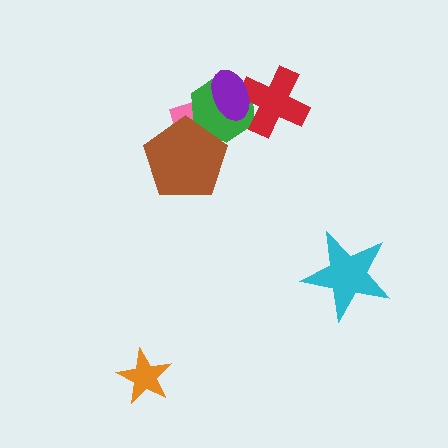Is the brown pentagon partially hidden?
No, no other shape covers it.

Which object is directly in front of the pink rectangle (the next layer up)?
The green hexagon is directly in front of the pink rectangle.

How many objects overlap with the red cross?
2 objects overlap with the red cross.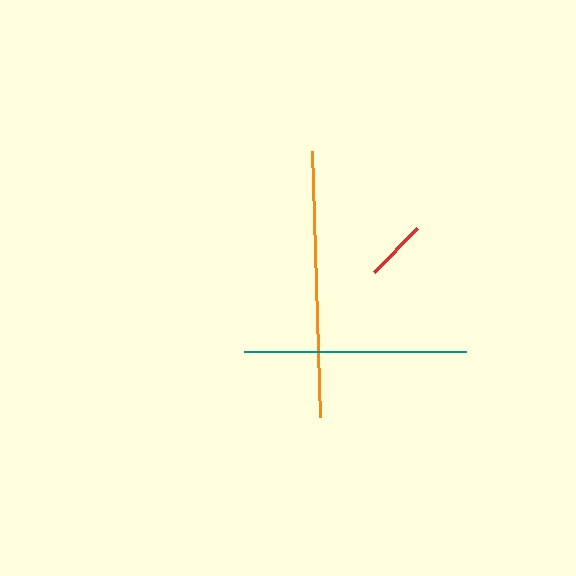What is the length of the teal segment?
The teal segment is approximately 222 pixels long.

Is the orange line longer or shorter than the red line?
The orange line is longer than the red line.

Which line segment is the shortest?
The red line is the shortest at approximately 61 pixels.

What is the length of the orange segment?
The orange segment is approximately 266 pixels long.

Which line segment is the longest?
The orange line is the longest at approximately 266 pixels.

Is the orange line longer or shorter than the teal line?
The orange line is longer than the teal line.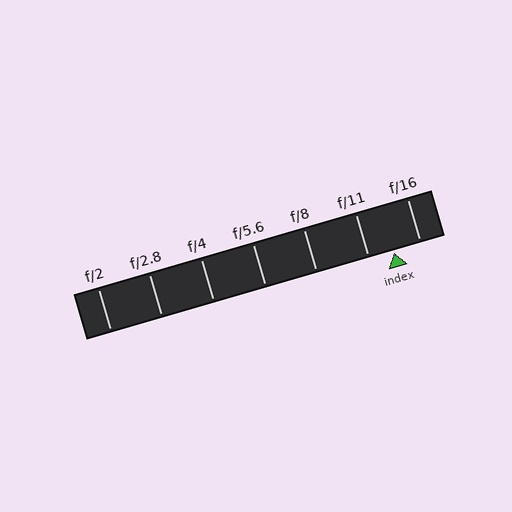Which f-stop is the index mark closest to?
The index mark is closest to f/11.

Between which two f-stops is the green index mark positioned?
The index mark is between f/11 and f/16.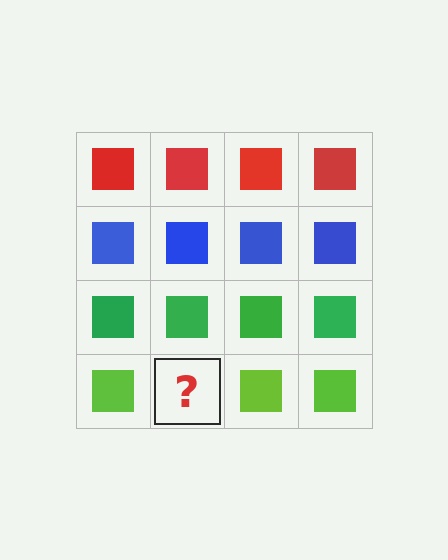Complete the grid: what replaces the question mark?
The question mark should be replaced with a lime square.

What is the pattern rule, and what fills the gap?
The rule is that each row has a consistent color. The gap should be filled with a lime square.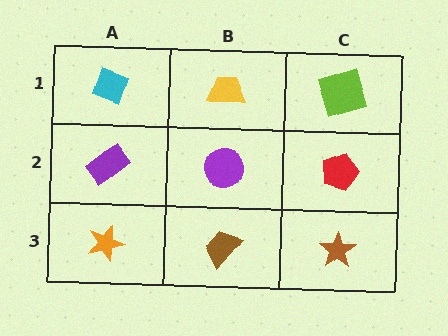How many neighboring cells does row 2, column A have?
3.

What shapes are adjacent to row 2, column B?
A yellow trapezoid (row 1, column B), a brown trapezoid (row 3, column B), a purple rectangle (row 2, column A), a red pentagon (row 2, column C).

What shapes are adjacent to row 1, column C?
A red pentagon (row 2, column C), a yellow trapezoid (row 1, column B).